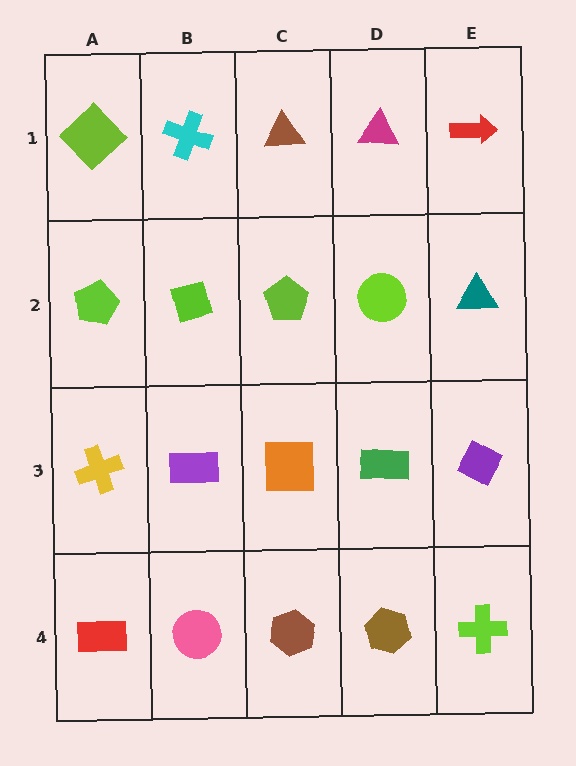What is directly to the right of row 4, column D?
A lime cross.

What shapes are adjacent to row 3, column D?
A lime circle (row 2, column D), a brown hexagon (row 4, column D), an orange square (row 3, column C), a purple diamond (row 3, column E).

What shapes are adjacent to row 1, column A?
A lime pentagon (row 2, column A), a cyan cross (row 1, column B).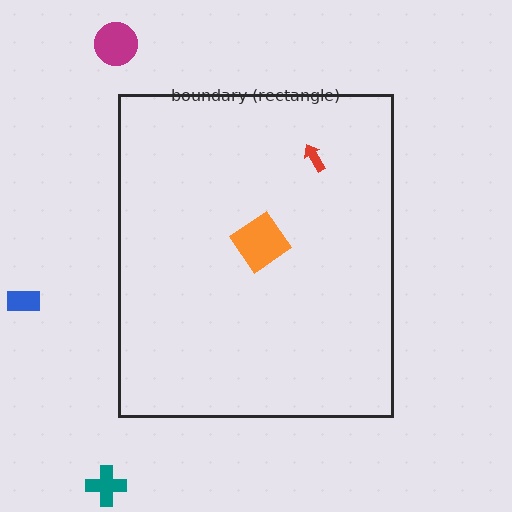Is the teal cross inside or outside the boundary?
Outside.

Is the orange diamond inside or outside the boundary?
Inside.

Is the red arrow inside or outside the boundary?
Inside.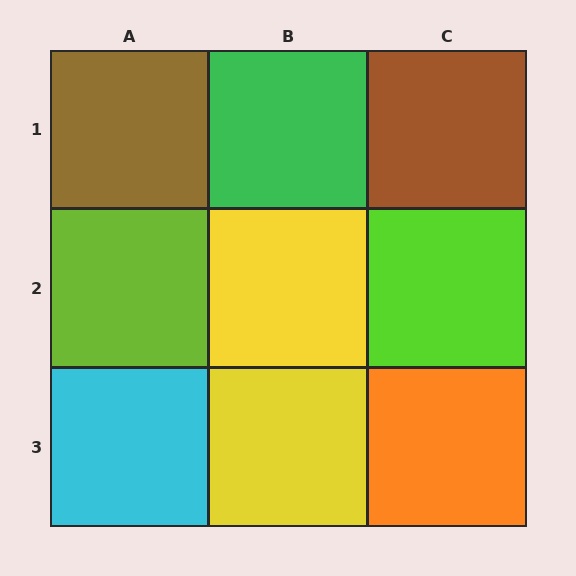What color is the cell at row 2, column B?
Yellow.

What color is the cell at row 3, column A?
Cyan.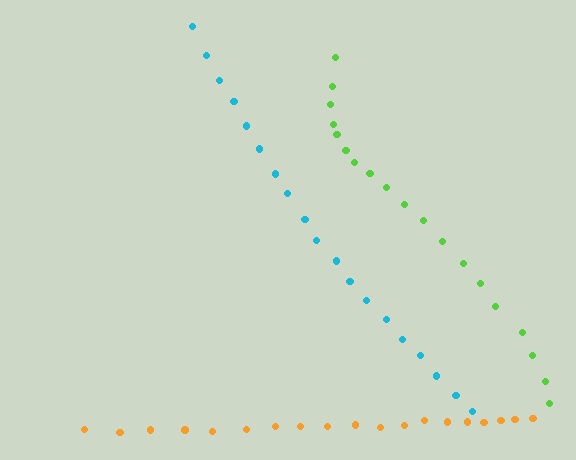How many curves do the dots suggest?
There are 3 distinct paths.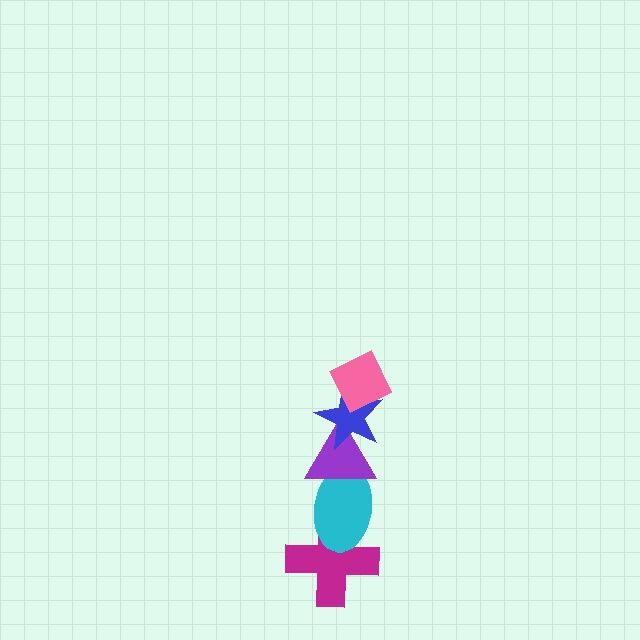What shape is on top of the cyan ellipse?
The purple triangle is on top of the cyan ellipse.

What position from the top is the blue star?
The blue star is 2nd from the top.